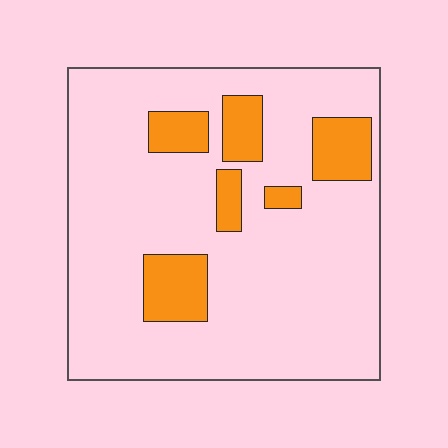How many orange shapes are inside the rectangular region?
6.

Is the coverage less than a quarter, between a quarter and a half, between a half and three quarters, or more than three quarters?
Less than a quarter.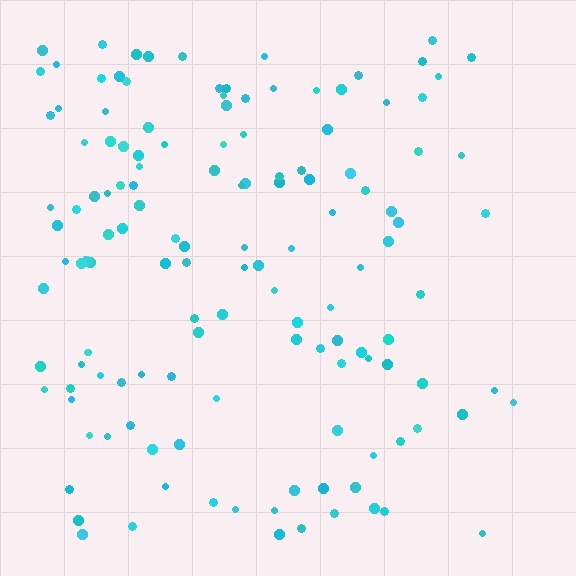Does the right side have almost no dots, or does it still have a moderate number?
Still a moderate number, just noticeably fewer than the left.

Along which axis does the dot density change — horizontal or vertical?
Horizontal.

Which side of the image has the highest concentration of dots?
The left.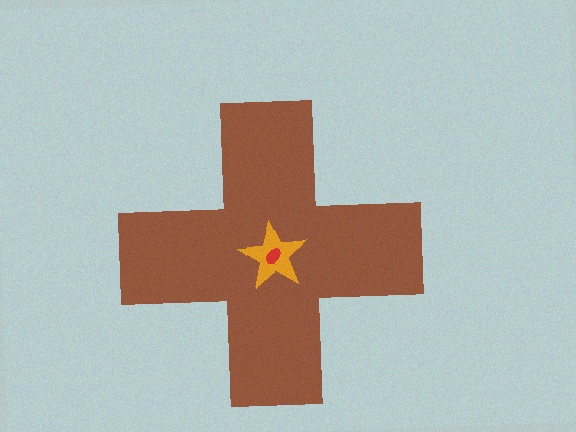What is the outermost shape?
The brown cross.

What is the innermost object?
The red ellipse.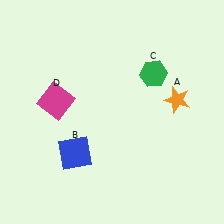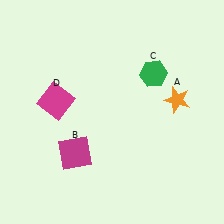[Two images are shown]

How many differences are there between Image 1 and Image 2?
There is 1 difference between the two images.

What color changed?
The square (B) changed from blue in Image 1 to magenta in Image 2.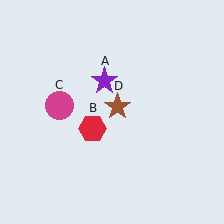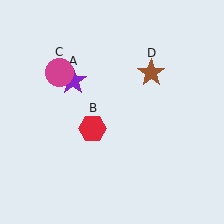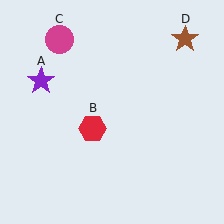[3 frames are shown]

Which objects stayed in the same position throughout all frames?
Red hexagon (object B) remained stationary.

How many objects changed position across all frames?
3 objects changed position: purple star (object A), magenta circle (object C), brown star (object D).